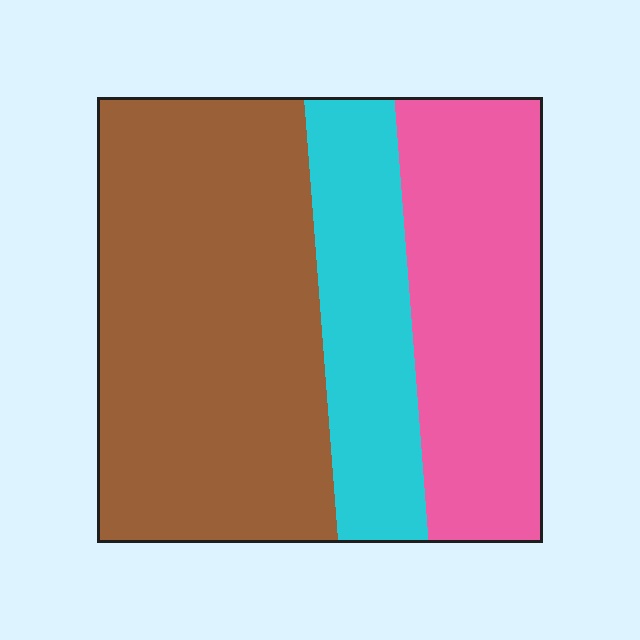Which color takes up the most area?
Brown, at roughly 50%.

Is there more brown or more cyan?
Brown.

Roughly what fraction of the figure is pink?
Pink covers around 30% of the figure.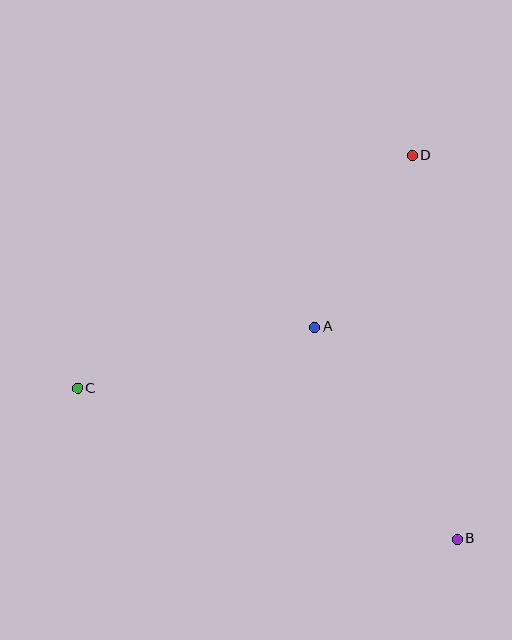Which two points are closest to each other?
Points A and D are closest to each other.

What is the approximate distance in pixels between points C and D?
The distance between C and D is approximately 408 pixels.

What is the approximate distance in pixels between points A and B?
The distance between A and B is approximately 255 pixels.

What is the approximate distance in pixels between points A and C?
The distance between A and C is approximately 245 pixels.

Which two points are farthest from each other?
Points B and C are farthest from each other.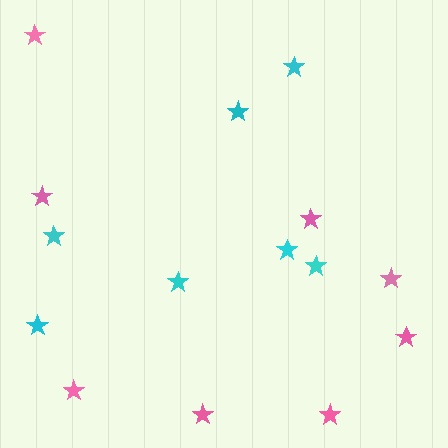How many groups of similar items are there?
There are 2 groups: one group of cyan stars (7) and one group of pink stars (8).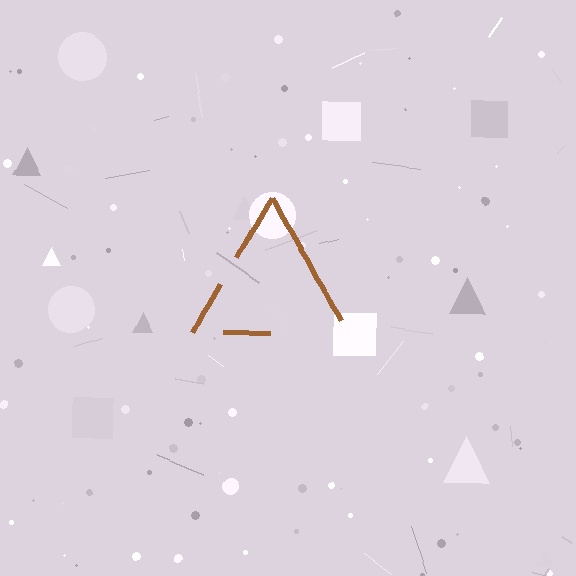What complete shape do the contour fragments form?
The contour fragments form a triangle.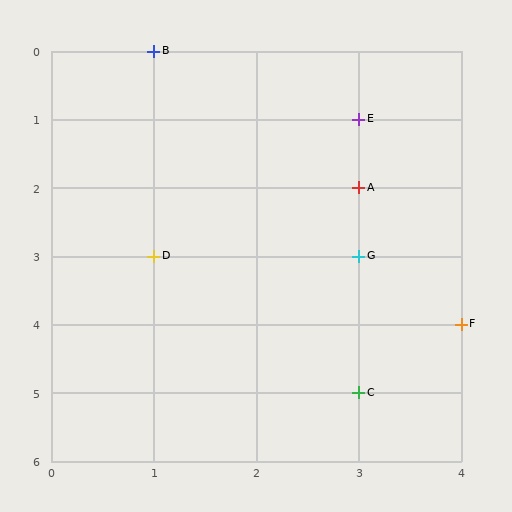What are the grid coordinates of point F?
Point F is at grid coordinates (4, 4).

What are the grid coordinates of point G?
Point G is at grid coordinates (3, 3).